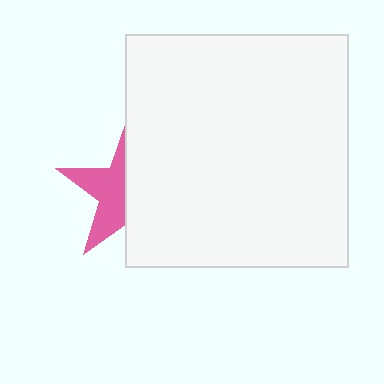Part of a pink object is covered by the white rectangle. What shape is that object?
It is a star.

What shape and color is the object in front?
The object in front is a white rectangle.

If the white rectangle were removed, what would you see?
You would see the complete pink star.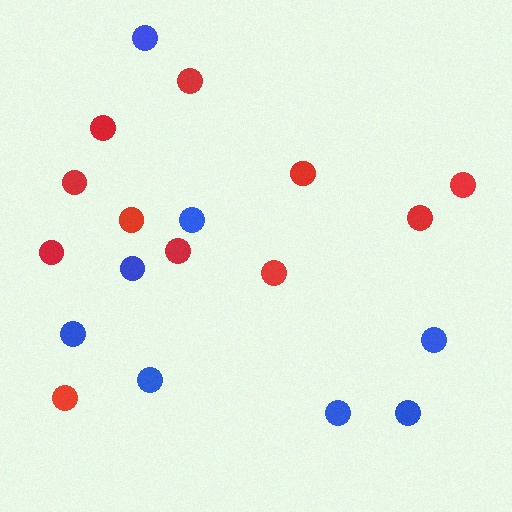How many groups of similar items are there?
There are 2 groups: one group of blue circles (8) and one group of red circles (11).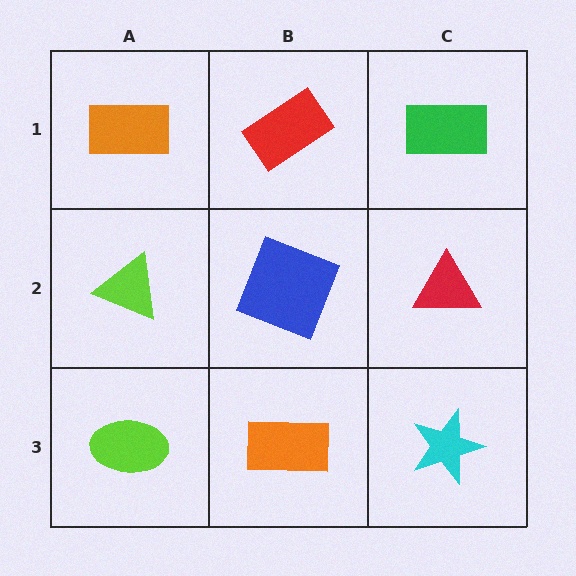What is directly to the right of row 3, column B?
A cyan star.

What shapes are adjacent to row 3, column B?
A blue square (row 2, column B), a lime ellipse (row 3, column A), a cyan star (row 3, column C).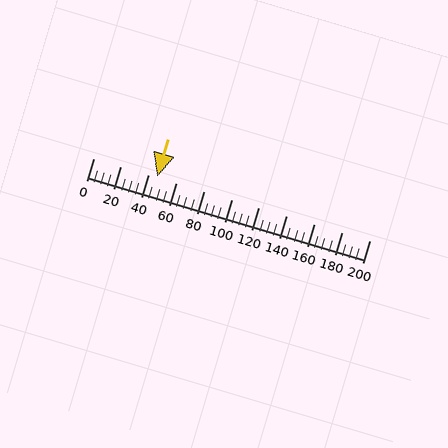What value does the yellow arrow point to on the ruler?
The yellow arrow points to approximately 46.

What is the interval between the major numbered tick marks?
The major tick marks are spaced 20 units apart.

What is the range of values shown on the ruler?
The ruler shows values from 0 to 200.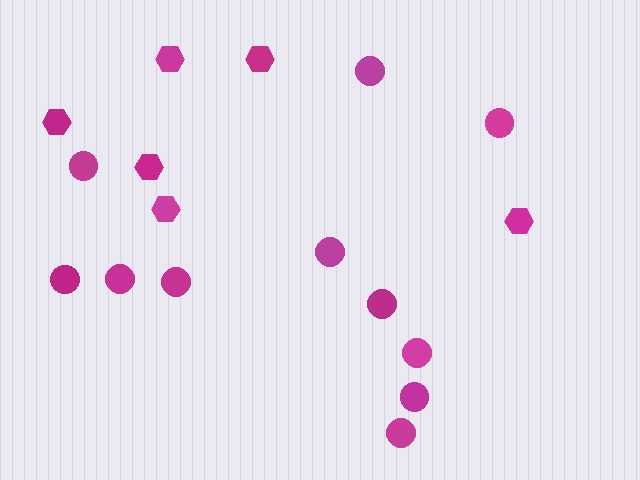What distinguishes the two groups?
There are 2 groups: one group of circles (11) and one group of hexagons (6).